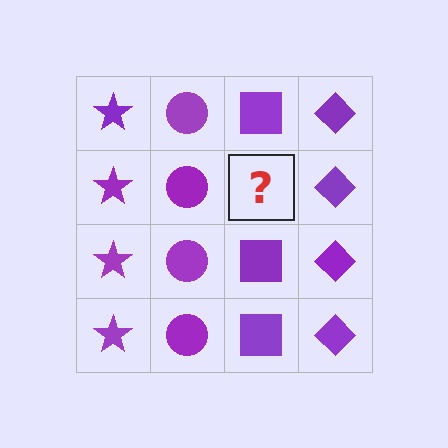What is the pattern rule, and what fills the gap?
The rule is that each column has a consistent shape. The gap should be filled with a purple square.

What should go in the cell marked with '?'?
The missing cell should contain a purple square.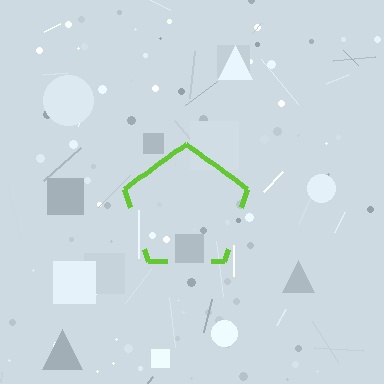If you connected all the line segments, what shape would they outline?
They would outline a pentagon.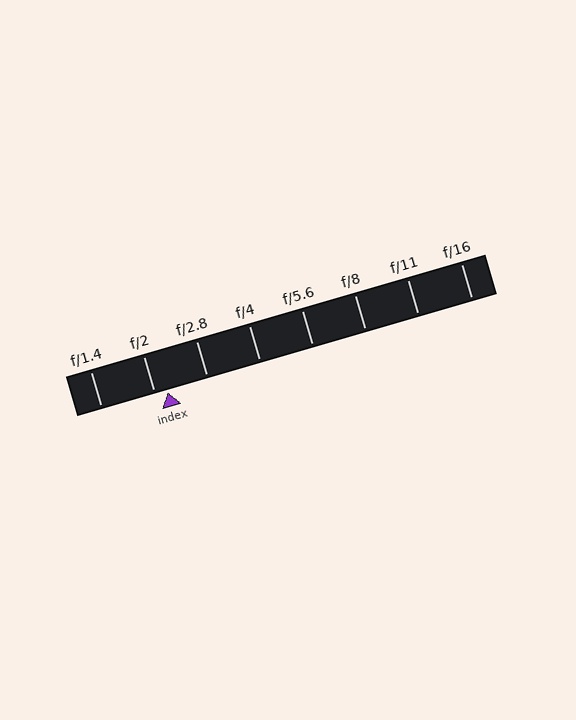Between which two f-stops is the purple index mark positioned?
The index mark is between f/2 and f/2.8.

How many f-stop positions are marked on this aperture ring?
There are 8 f-stop positions marked.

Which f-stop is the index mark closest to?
The index mark is closest to f/2.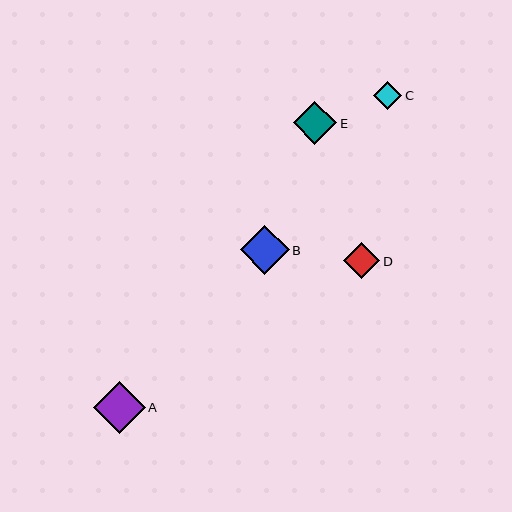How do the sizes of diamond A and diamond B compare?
Diamond A and diamond B are approximately the same size.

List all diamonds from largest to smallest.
From largest to smallest: A, B, E, D, C.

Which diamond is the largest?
Diamond A is the largest with a size of approximately 52 pixels.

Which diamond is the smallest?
Diamond C is the smallest with a size of approximately 28 pixels.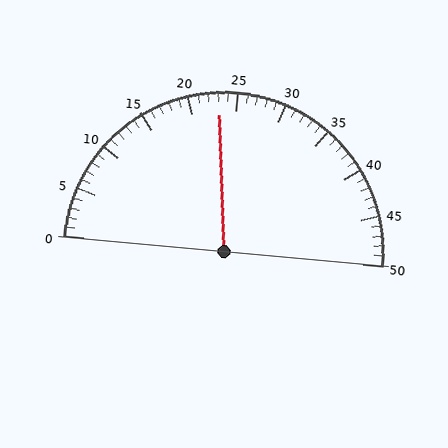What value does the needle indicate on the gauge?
The needle indicates approximately 23.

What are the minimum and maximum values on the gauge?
The gauge ranges from 0 to 50.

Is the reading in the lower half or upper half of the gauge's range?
The reading is in the lower half of the range (0 to 50).